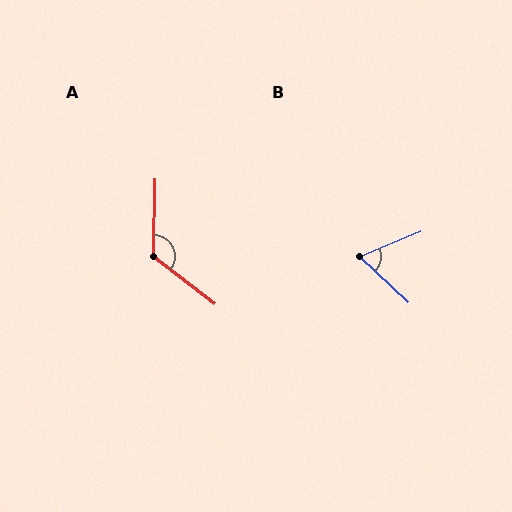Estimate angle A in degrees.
Approximately 127 degrees.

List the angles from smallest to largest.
B (65°), A (127°).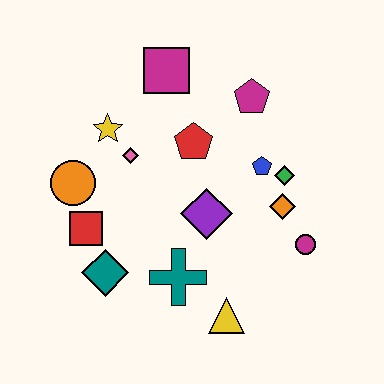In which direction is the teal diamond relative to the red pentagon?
The teal diamond is below the red pentagon.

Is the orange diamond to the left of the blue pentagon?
No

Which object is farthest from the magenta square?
The yellow triangle is farthest from the magenta square.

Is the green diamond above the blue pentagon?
No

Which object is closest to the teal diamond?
The red square is closest to the teal diamond.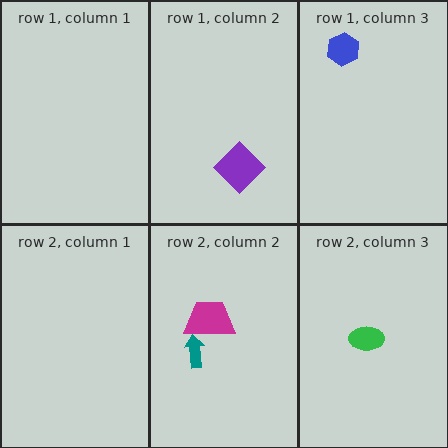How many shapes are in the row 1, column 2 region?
1.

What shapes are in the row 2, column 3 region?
The green ellipse.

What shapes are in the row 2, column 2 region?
The teal arrow, the magenta trapezoid.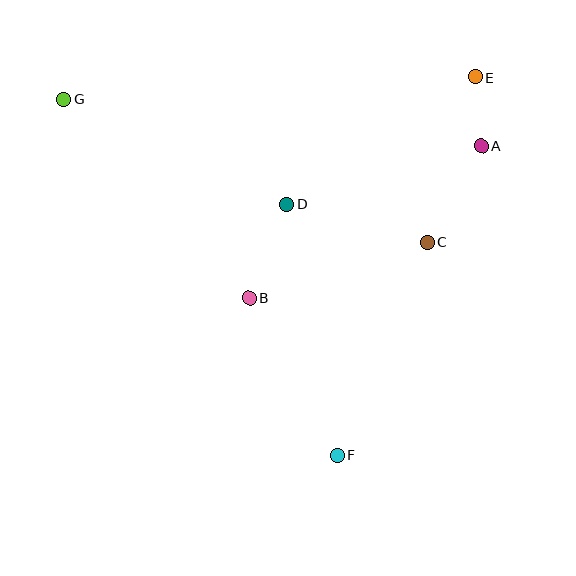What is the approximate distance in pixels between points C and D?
The distance between C and D is approximately 145 pixels.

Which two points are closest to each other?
Points A and E are closest to each other.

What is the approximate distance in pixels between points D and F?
The distance between D and F is approximately 255 pixels.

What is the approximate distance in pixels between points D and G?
The distance between D and G is approximately 246 pixels.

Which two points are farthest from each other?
Points F and G are farthest from each other.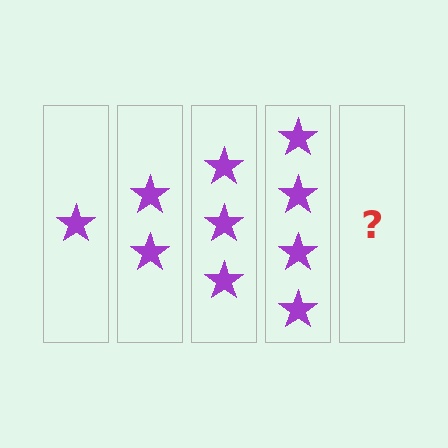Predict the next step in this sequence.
The next step is 5 stars.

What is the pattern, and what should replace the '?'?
The pattern is that each step adds one more star. The '?' should be 5 stars.